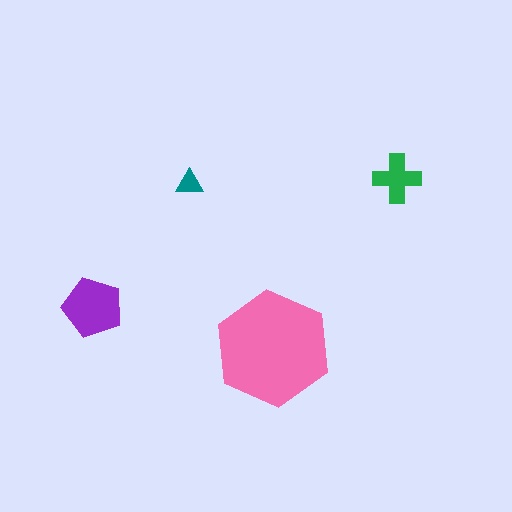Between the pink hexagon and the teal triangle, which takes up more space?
The pink hexagon.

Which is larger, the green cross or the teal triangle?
The green cross.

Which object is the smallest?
The teal triangle.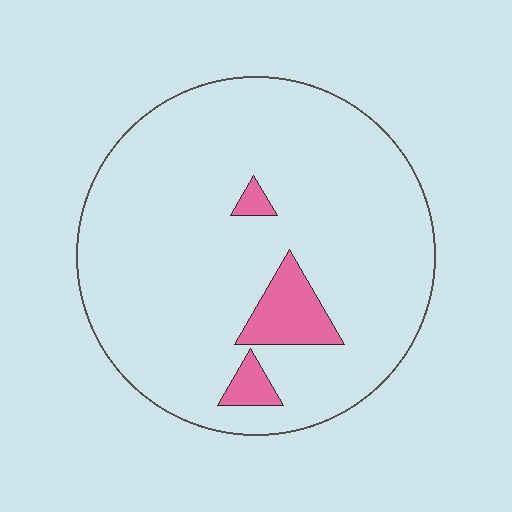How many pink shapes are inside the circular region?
3.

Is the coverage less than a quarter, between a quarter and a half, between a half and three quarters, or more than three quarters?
Less than a quarter.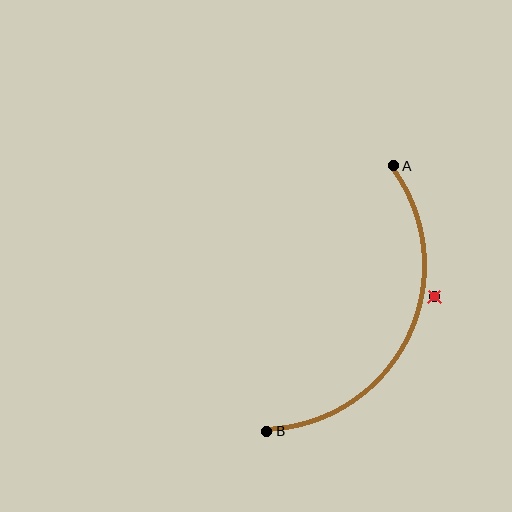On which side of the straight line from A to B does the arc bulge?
The arc bulges to the right of the straight line connecting A and B.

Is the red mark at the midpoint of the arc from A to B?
No — the red mark does not lie on the arc at all. It sits slightly outside the curve.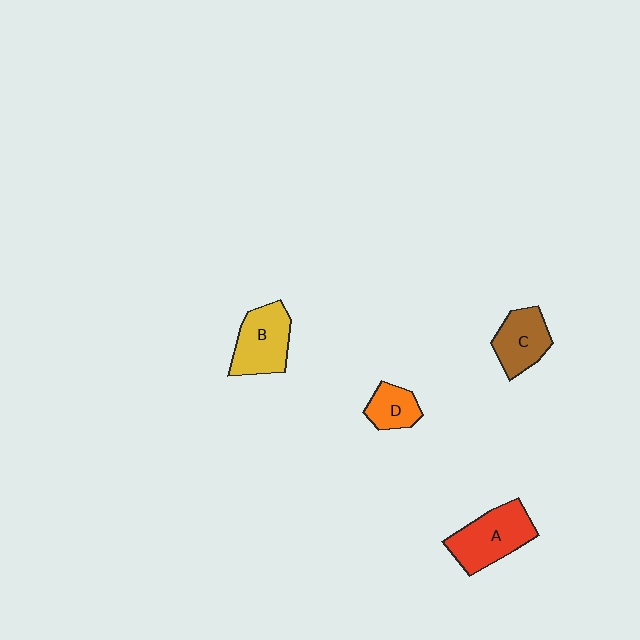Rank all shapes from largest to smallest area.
From largest to smallest: A (red), B (yellow), C (brown), D (orange).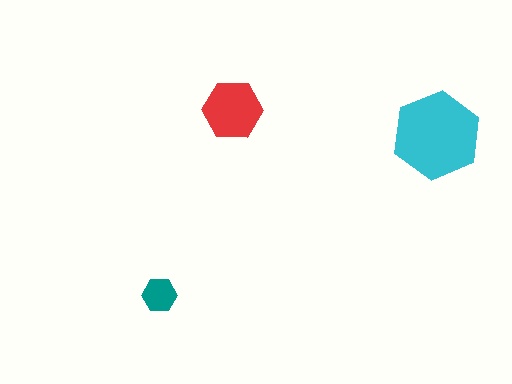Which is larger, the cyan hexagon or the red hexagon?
The cyan one.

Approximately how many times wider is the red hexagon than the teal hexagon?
About 1.5 times wider.